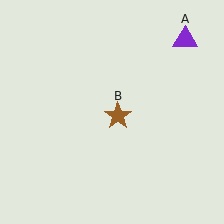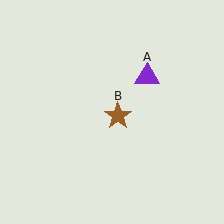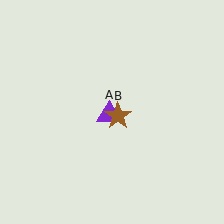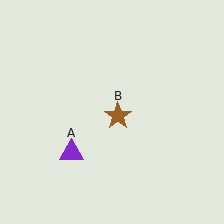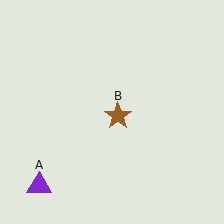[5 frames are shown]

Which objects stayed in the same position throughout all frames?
Brown star (object B) remained stationary.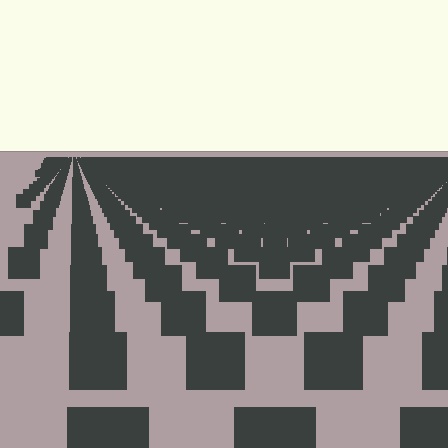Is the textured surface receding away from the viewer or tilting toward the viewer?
The surface is receding away from the viewer. Texture elements get smaller and denser toward the top.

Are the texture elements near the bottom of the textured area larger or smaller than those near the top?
Larger. Near the bottom, elements are closer to the viewer and appear at a bigger on-screen size.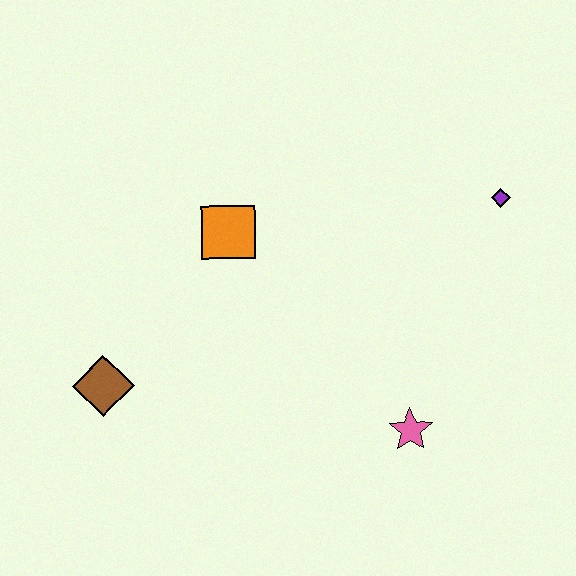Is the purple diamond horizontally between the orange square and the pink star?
No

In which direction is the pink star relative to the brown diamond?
The pink star is to the right of the brown diamond.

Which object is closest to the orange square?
The brown diamond is closest to the orange square.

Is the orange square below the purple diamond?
Yes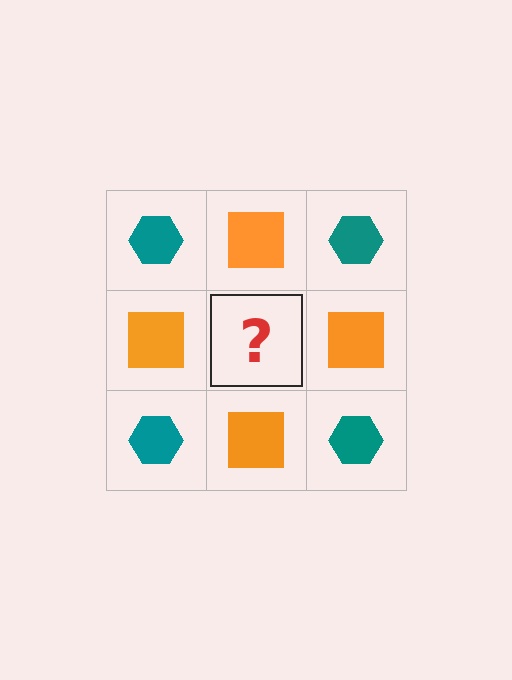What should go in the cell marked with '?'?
The missing cell should contain a teal hexagon.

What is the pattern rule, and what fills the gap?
The rule is that it alternates teal hexagon and orange square in a checkerboard pattern. The gap should be filled with a teal hexagon.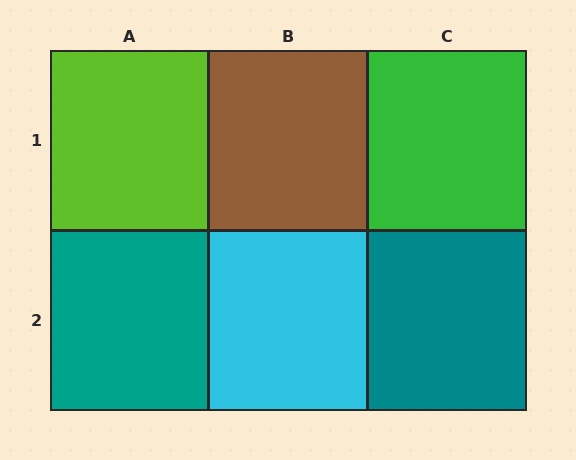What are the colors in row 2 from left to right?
Teal, cyan, teal.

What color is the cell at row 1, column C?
Green.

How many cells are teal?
2 cells are teal.